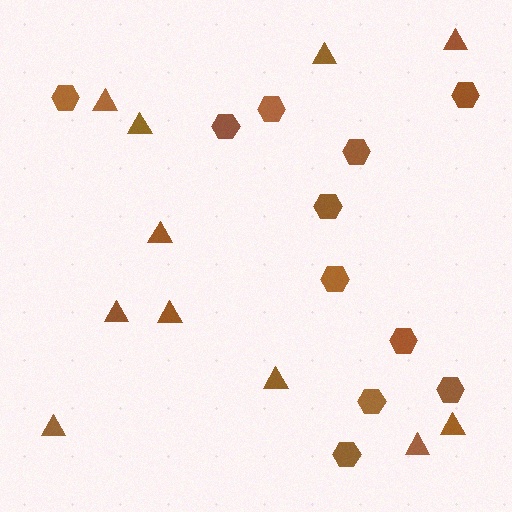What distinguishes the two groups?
There are 2 groups: one group of hexagons (11) and one group of triangles (11).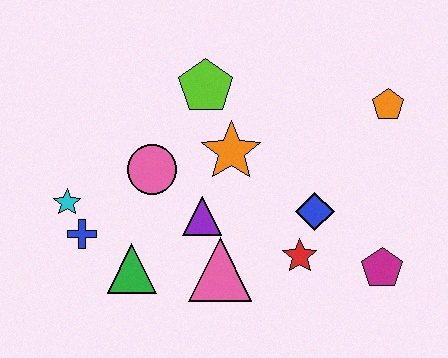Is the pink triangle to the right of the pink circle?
Yes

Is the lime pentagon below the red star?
No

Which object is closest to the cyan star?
The blue cross is closest to the cyan star.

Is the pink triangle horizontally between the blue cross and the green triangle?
No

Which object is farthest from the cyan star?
The orange pentagon is farthest from the cyan star.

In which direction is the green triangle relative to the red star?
The green triangle is to the left of the red star.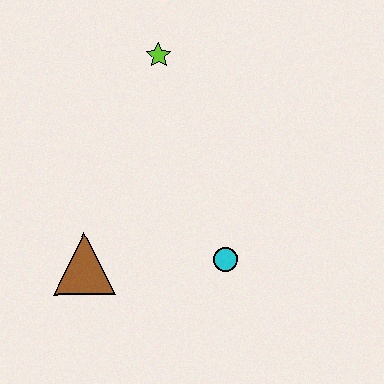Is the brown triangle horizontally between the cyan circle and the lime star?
No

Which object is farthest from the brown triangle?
The lime star is farthest from the brown triangle.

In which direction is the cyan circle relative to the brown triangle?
The cyan circle is to the right of the brown triangle.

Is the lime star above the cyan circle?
Yes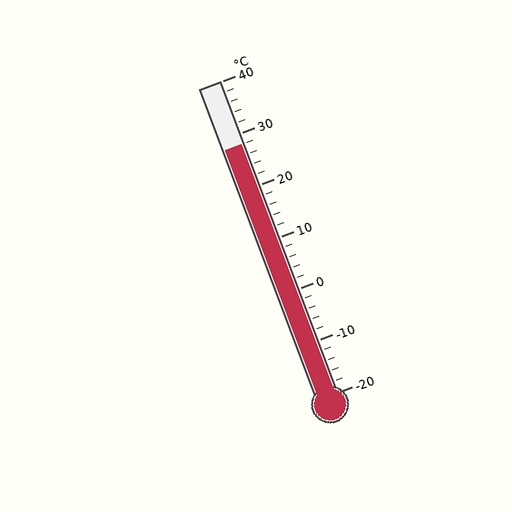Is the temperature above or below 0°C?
The temperature is above 0°C.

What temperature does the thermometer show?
The thermometer shows approximately 28°C.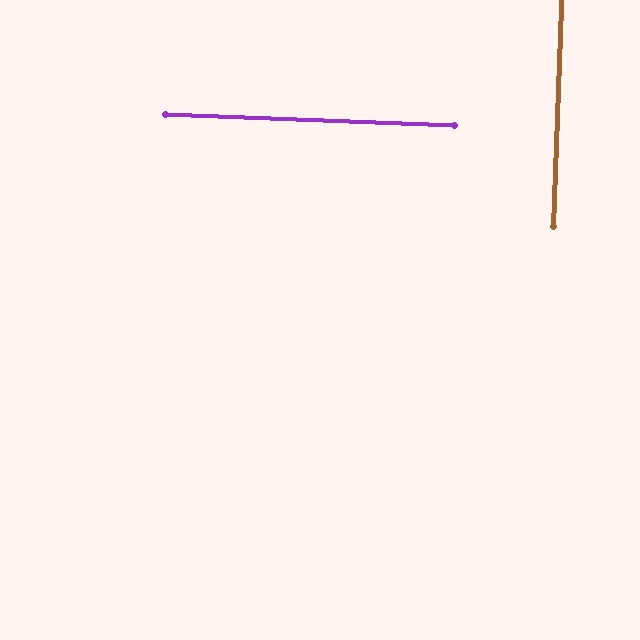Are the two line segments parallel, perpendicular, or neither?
Perpendicular — they meet at approximately 90°.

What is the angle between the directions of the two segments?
Approximately 90 degrees.